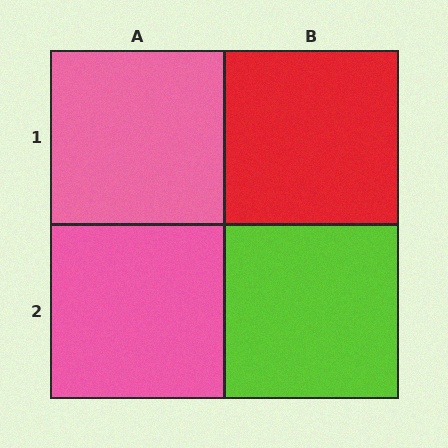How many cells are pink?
2 cells are pink.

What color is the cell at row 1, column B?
Red.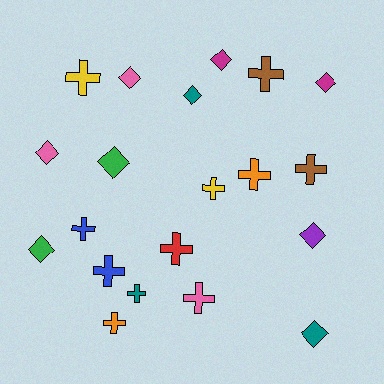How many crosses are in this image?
There are 11 crosses.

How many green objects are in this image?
There are 2 green objects.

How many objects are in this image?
There are 20 objects.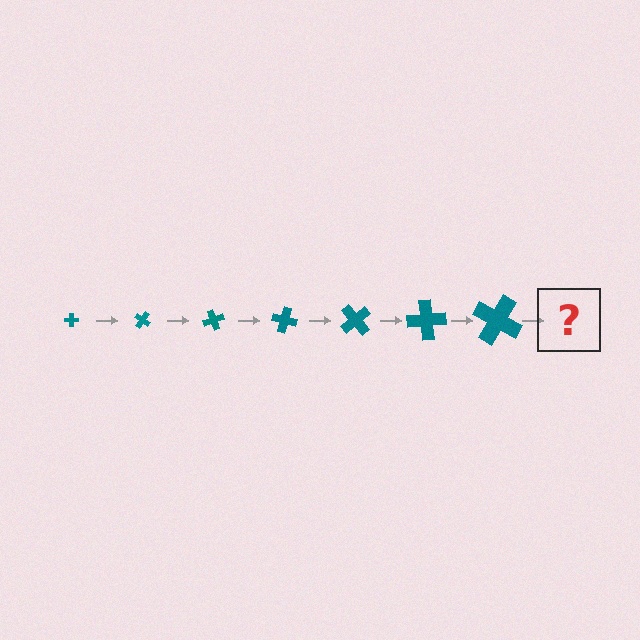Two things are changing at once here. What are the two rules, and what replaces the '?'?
The two rules are that the cross grows larger each step and it rotates 35 degrees each step. The '?' should be a cross, larger than the previous one and rotated 245 degrees from the start.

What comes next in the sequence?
The next element should be a cross, larger than the previous one and rotated 245 degrees from the start.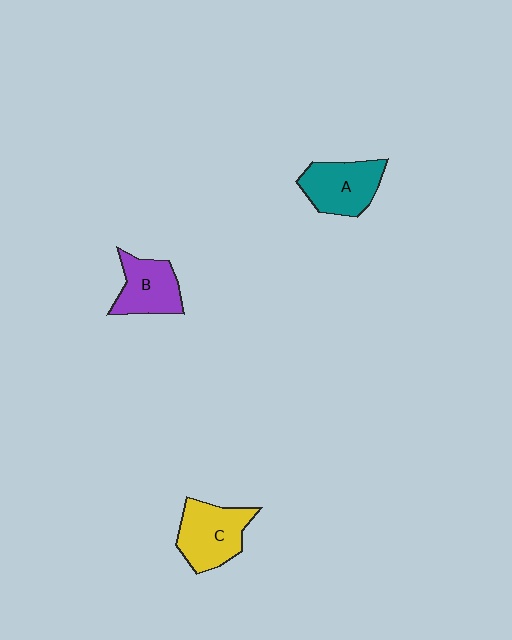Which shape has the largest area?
Shape C (yellow).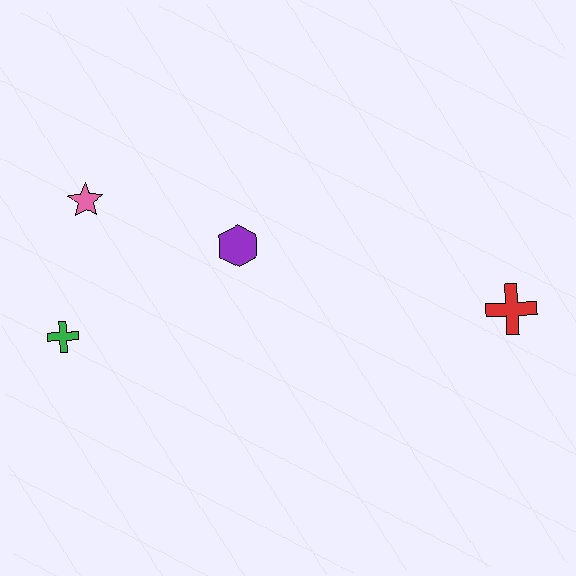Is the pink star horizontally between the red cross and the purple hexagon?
No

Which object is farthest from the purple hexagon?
The red cross is farthest from the purple hexagon.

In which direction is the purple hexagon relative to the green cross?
The purple hexagon is to the right of the green cross.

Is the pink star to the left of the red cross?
Yes